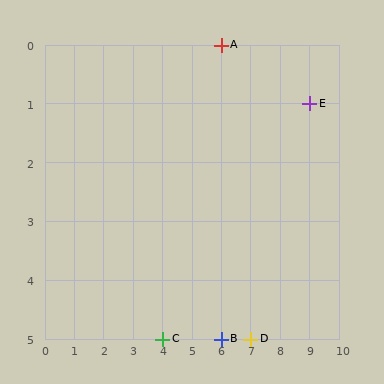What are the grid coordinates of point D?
Point D is at grid coordinates (7, 5).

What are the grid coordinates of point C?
Point C is at grid coordinates (4, 5).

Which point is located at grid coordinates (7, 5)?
Point D is at (7, 5).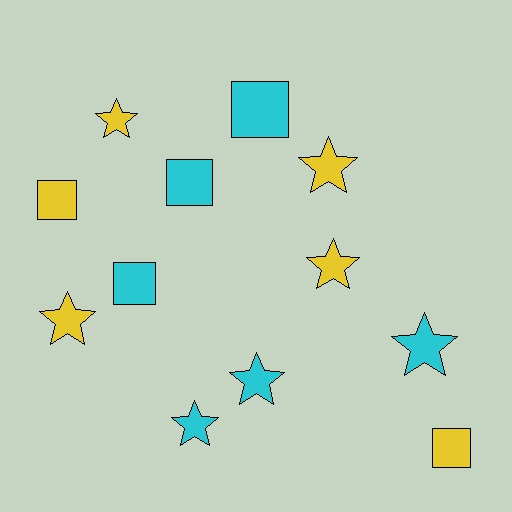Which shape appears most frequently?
Star, with 7 objects.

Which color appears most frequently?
Cyan, with 6 objects.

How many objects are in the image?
There are 12 objects.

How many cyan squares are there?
There are 3 cyan squares.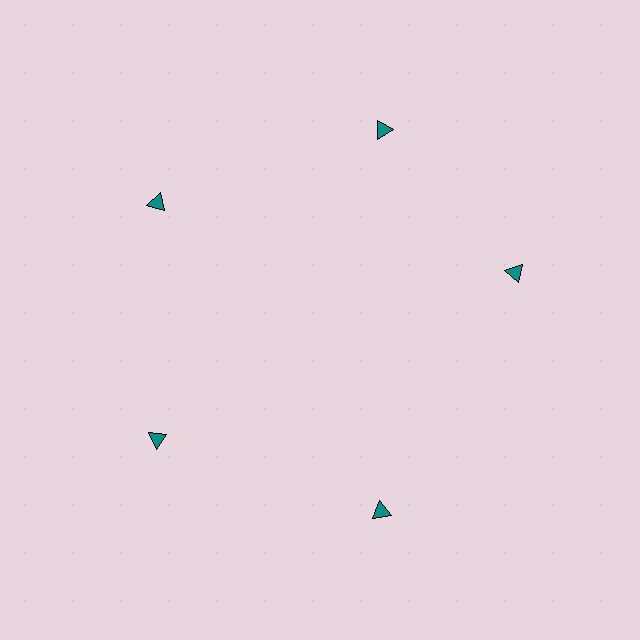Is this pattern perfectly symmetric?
No. The 5 teal triangles are arranged in a ring, but one element near the 3 o'clock position is rotated out of alignment along the ring, breaking the 5-fold rotational symmetry.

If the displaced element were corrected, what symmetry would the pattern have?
It would have 5-fold rotational symmetry — the pattern would map onto itself every 72 degrees.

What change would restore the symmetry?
The symmetry would be restored by rotating it back into even spacing with its neighbors so that all 5 triangles sit at equal angles and equal distance from the center.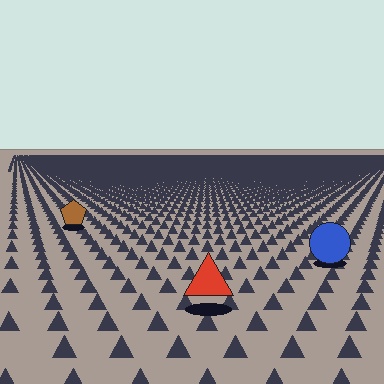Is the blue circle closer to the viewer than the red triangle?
No. The red triangle is closer — you can tell from the texture gradient: the ground texture is coarser near it.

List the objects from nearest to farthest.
From nearest to farthest: the red triangle, the blue circle, the brown pentagon.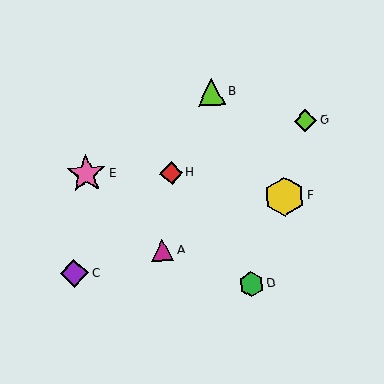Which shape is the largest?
The yellow hexagon (labeled F) is the largest.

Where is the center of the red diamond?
The center of the red diamond is at (171, 173).